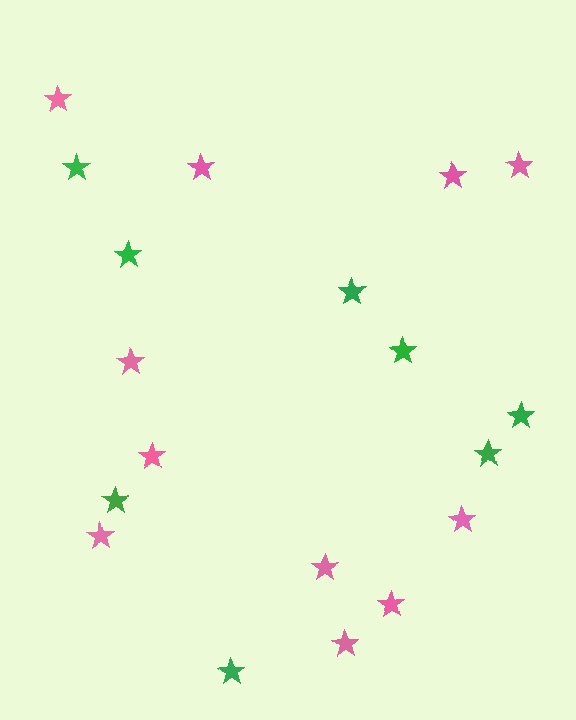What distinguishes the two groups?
There are 2 groups: one group of pink stars (11) and one group of green stars (8).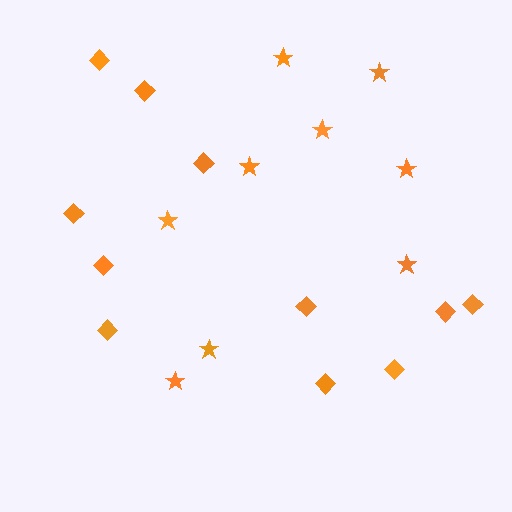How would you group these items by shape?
There are 2 groups: one group of diamonds (11) and one group of stars (9).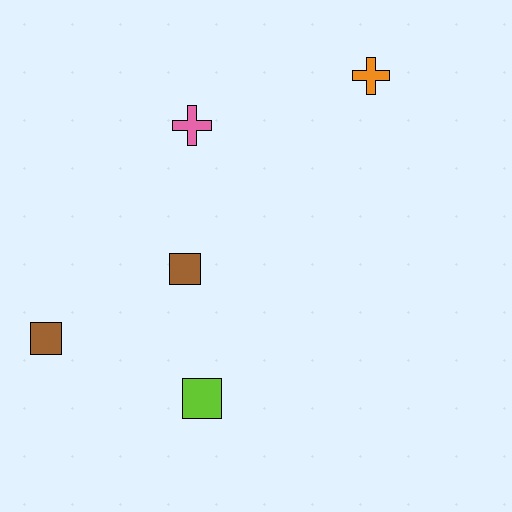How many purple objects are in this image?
There are no purple objects.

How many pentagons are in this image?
There are no pentagons.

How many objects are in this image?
There are 5 objects.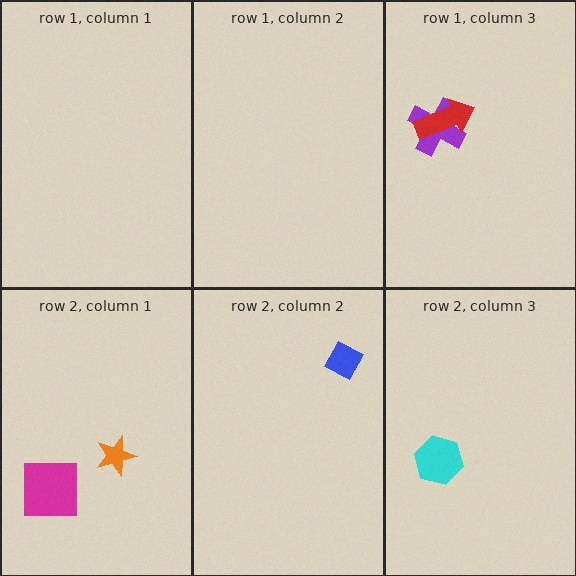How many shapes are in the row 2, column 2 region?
1.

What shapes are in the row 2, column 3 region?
The cyan hexagon.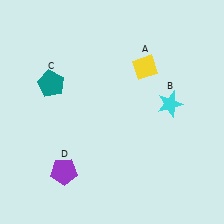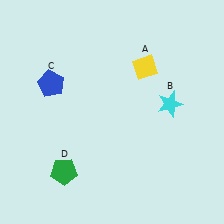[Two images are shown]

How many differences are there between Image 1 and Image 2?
There are 2 differences between the two images.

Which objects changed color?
C changed from teal to blue. D changed from purple to green.